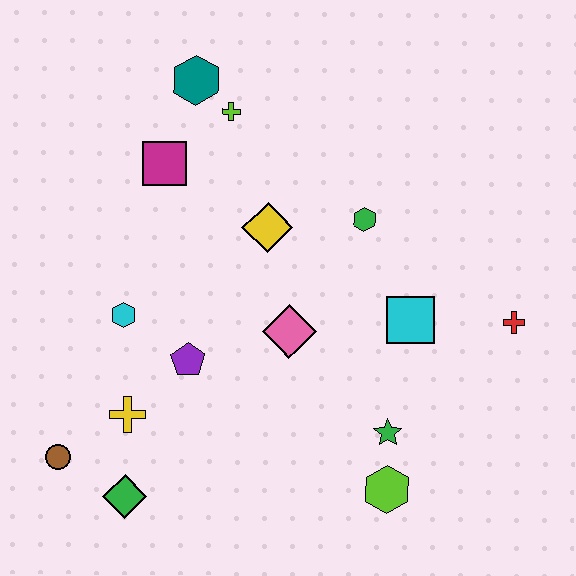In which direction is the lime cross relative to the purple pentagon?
The lime cross is above the purple pentagon.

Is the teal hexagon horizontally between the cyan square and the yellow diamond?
No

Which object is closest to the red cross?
The cyan square is closest to the red cross.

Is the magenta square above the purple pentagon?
Yes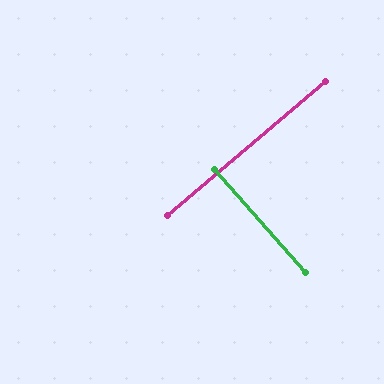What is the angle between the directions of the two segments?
Approximately 89 degrees.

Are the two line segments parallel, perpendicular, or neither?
Perpendicular — they meet at approximately 89°.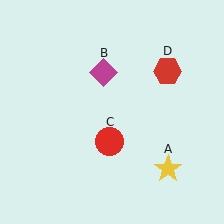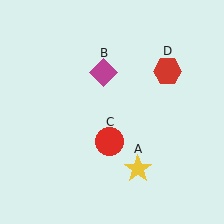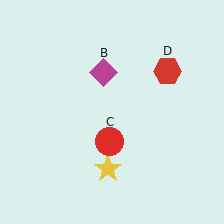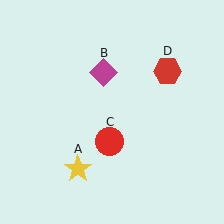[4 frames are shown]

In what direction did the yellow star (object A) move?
The yellow star (object A) moved left.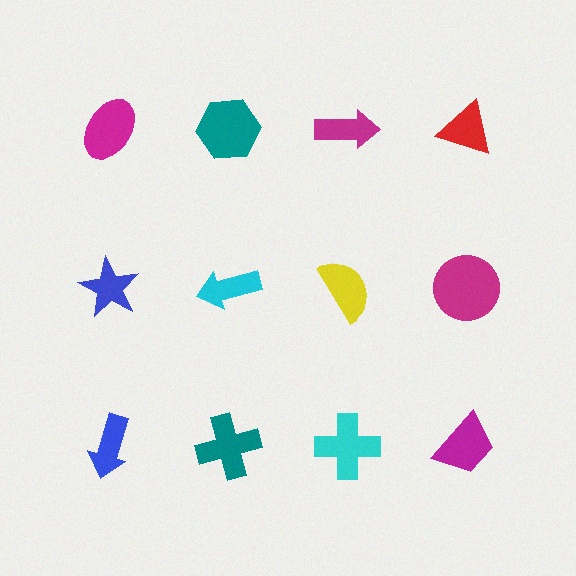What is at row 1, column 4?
A red triangle.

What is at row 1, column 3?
A magenta arrow.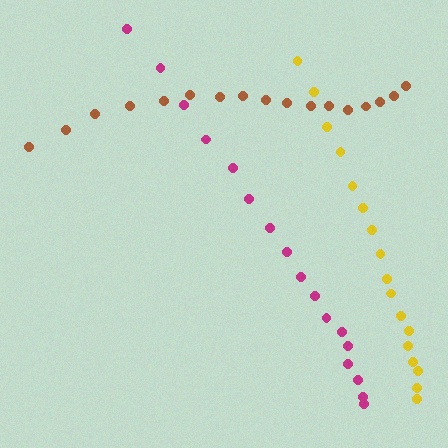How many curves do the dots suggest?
There are 3 distinct paths.